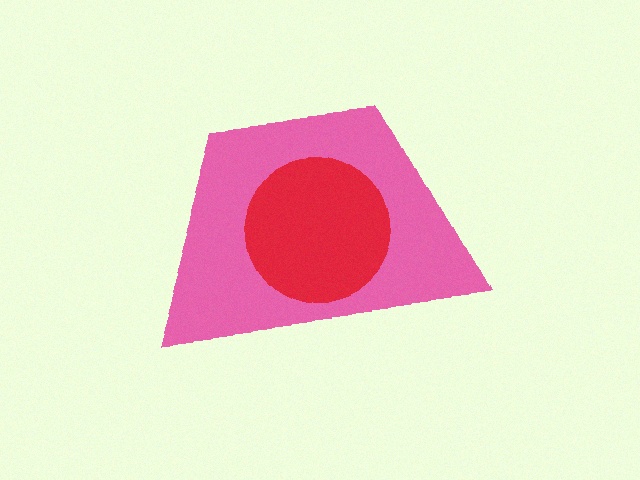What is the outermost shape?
The pink trapezoid.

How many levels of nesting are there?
2.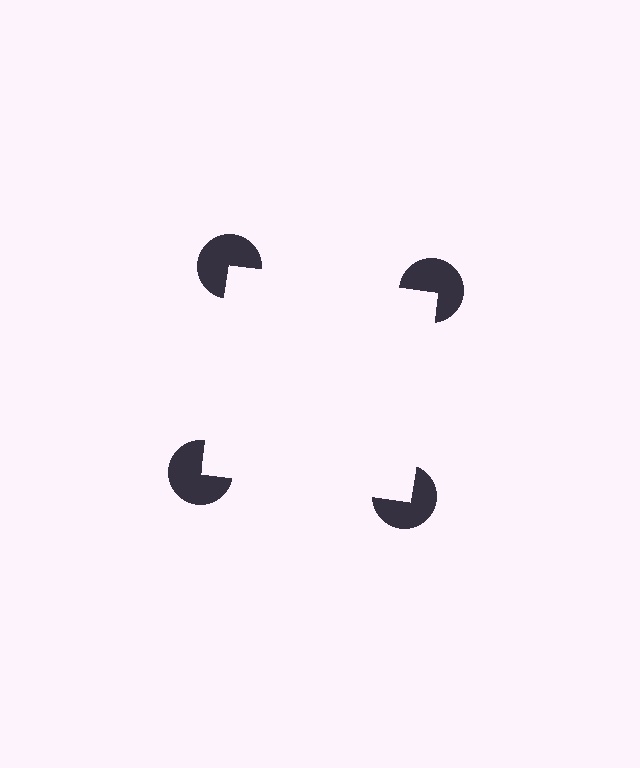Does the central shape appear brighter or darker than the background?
It typically appears slightly brighter than the background, even though no actual brightness change is drawn.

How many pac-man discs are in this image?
There are 4 — one at each vertex of the illusory square.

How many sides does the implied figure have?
4 sides.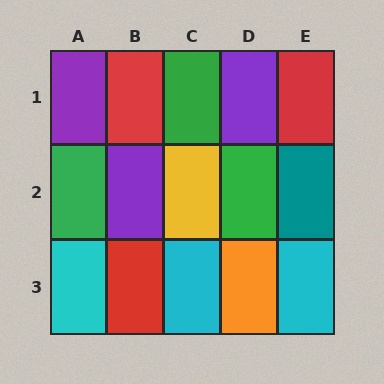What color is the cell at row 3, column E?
Cyan.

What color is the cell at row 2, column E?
Teal.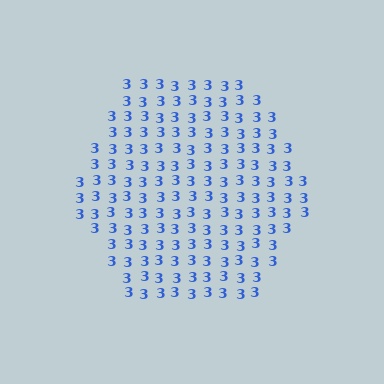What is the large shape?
The large shape is a hexagon.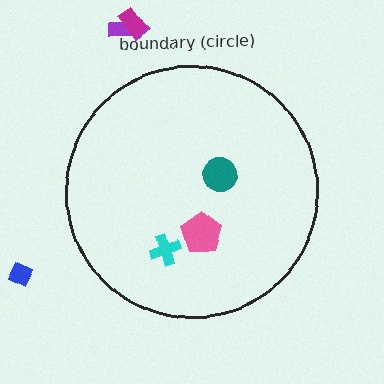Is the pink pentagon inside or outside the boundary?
Inside.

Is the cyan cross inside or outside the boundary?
Inside.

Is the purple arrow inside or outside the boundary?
Outside.